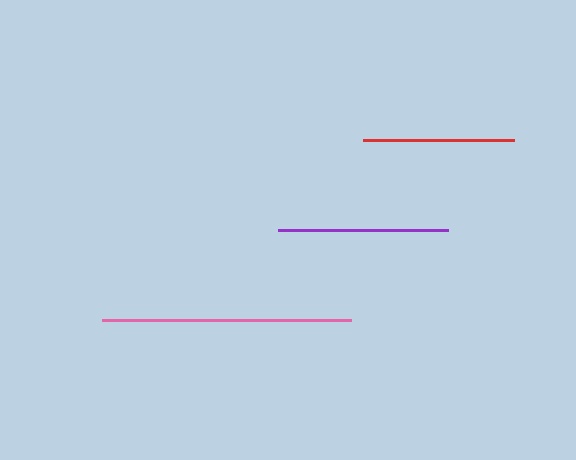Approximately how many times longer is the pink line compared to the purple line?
The pink line is approximately 1.5 times the length of the purple line.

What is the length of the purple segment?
The purple segment is approximately 170 pixels long.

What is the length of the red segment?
The red segment is approximately 151 pixels long.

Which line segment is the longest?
The pink line is the longest at approximately 249 pixels.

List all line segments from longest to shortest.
From longest to shortest: pink, purple, red.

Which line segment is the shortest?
The red line is the shortest at approximately 151 pixels.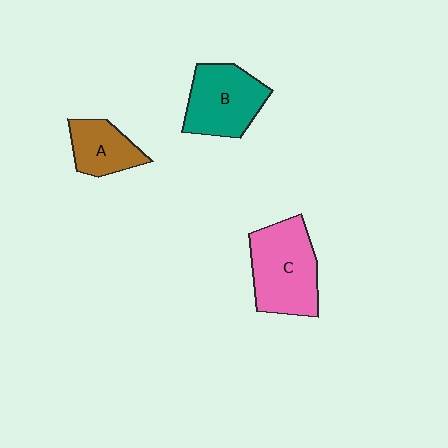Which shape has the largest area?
Shape C (pink).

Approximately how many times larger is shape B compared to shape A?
Approximately 1.5 times.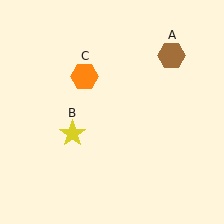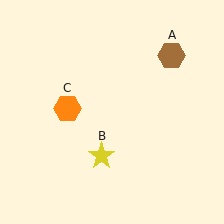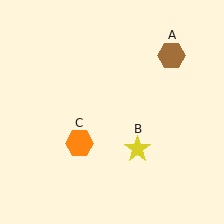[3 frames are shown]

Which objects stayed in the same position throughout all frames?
Brown hexagon (object A) remained stationary.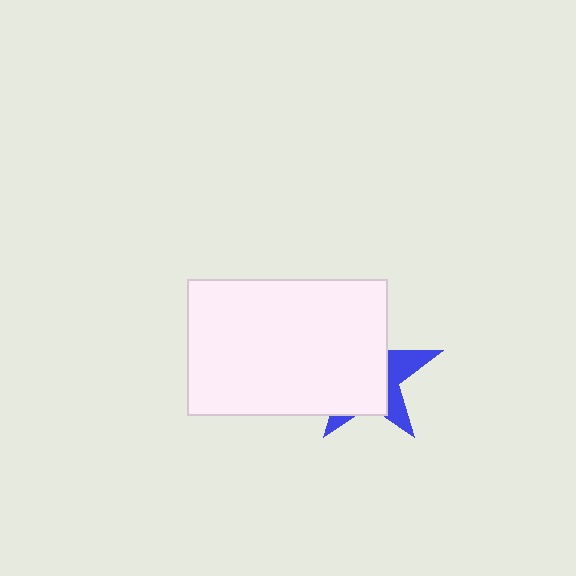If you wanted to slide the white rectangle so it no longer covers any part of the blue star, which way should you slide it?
Slide it left — that is the most direct way to separate the two shapes.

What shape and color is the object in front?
The object in front is a white rectangle.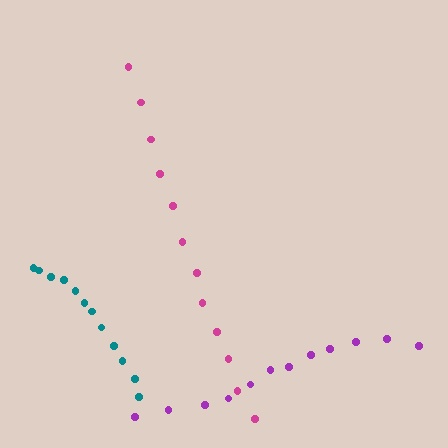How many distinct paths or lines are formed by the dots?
There are 3 distinct paths.